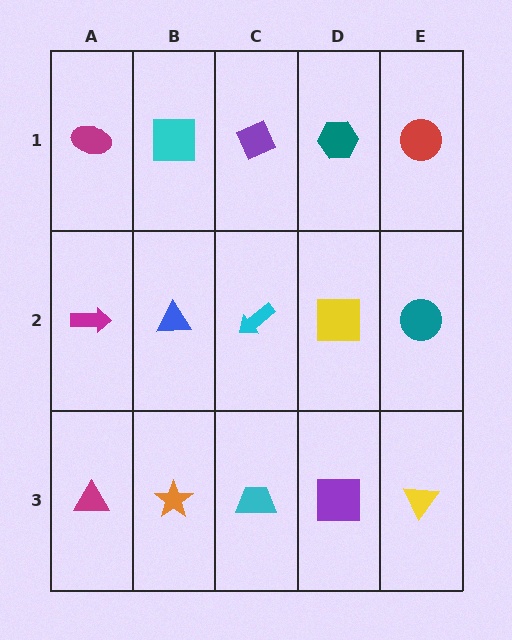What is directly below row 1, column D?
A yellow square.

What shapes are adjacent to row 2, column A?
A magenta ellipse (row 1, column A), a magenta triangle (row 3, column A), a blue triangle (row 2, column B).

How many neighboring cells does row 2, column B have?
4.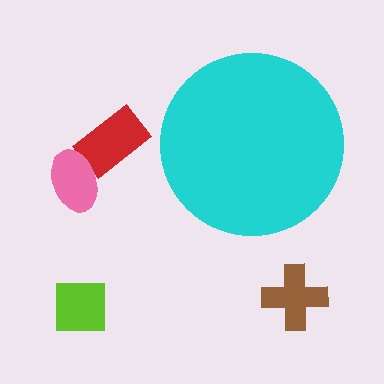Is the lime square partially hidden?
No, the lime square is fully visible.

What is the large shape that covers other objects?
A cyan circle.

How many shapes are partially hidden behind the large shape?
0 shapes are partially hidden.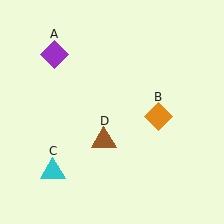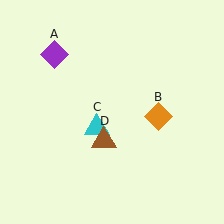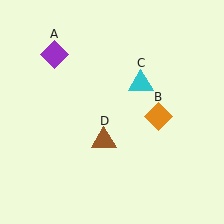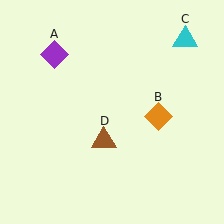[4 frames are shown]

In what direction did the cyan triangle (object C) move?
The cyan triangle (object C) moved up and to the right.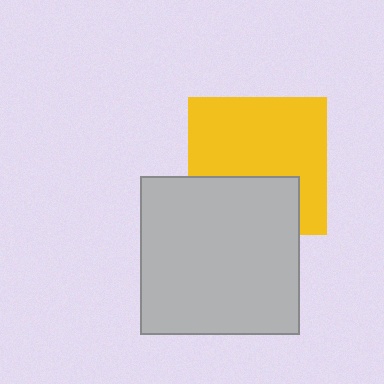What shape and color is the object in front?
The object in front is a light gray square.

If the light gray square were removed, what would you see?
You would see the complete yellow square.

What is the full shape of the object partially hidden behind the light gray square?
The partially hidden object is a yellow square.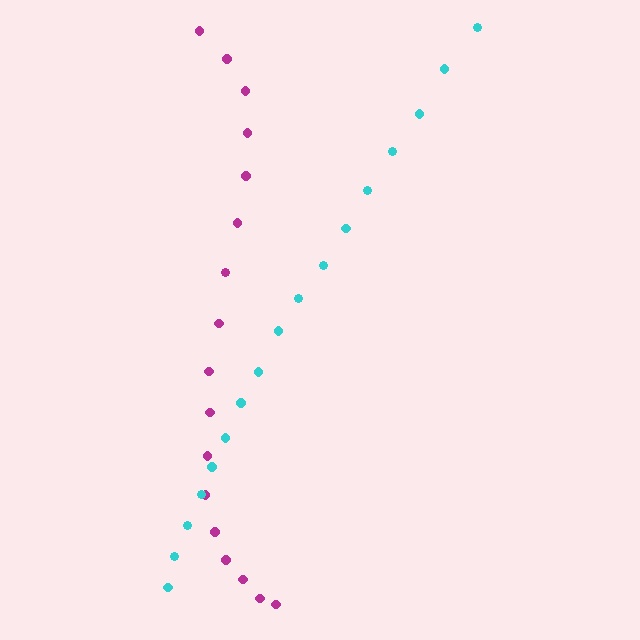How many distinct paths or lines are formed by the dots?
There are 2 distinct paths.